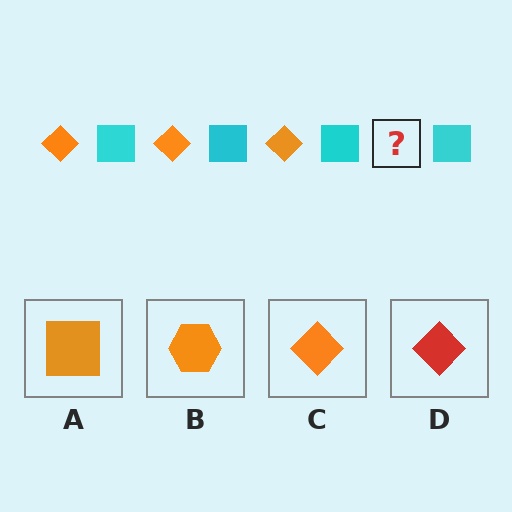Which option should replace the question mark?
Option C.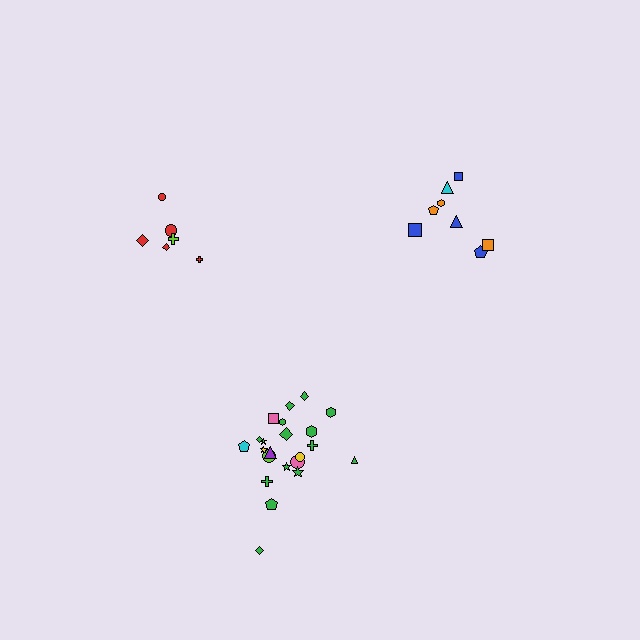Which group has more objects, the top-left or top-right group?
The top-right group.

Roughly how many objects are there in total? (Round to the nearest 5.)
Roughly 35 objects in total.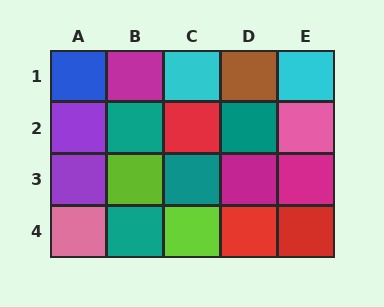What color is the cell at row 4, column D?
Red.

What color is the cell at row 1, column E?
Cyan.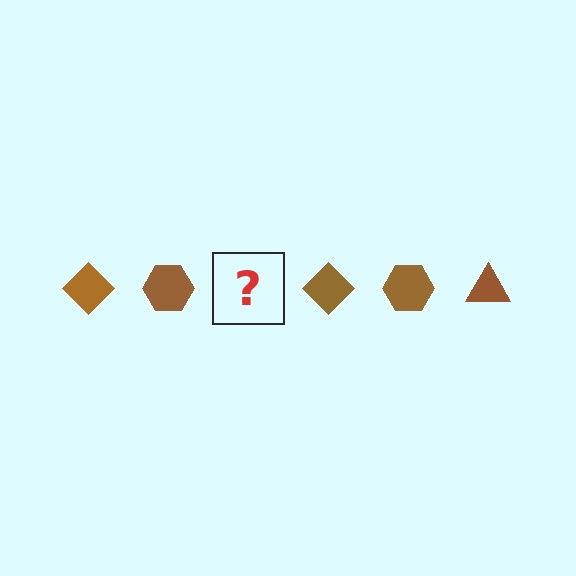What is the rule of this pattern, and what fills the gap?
The rule is that the pattern cycles through diamond, hexagon, triangle shapes in brown. The gap should be filled with a brown triangle.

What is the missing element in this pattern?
The missing element is a brown triangle.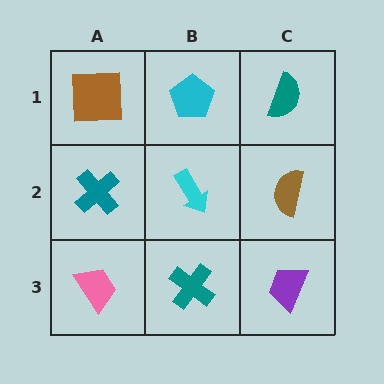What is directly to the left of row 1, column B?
A brown square.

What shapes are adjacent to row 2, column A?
A brown square (row 1, column A), a pink trapezoid (row 3, column A), a cyan arrow (row 2, column B).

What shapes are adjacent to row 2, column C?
A teal semicircle (row 1, column C), a purple trapezoid (row 3, column C), a cyan arrow (row 2, column B).